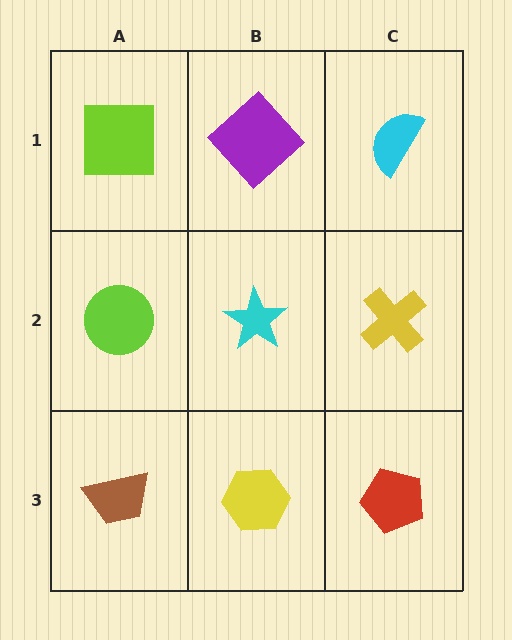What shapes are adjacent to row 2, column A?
A lime square (row 1, column A), a brown trapezoid (row 3, column A), a cyan star (row 2, column B).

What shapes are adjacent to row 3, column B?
A cyan star (row 2, column B), a brown trapezoid (row 3, column A), a red pentagon (row 3, column C).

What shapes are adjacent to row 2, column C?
A cyan semicircle (row 1, column C), a red pentagon (row 3, column C), a cyan star (row 2, column B).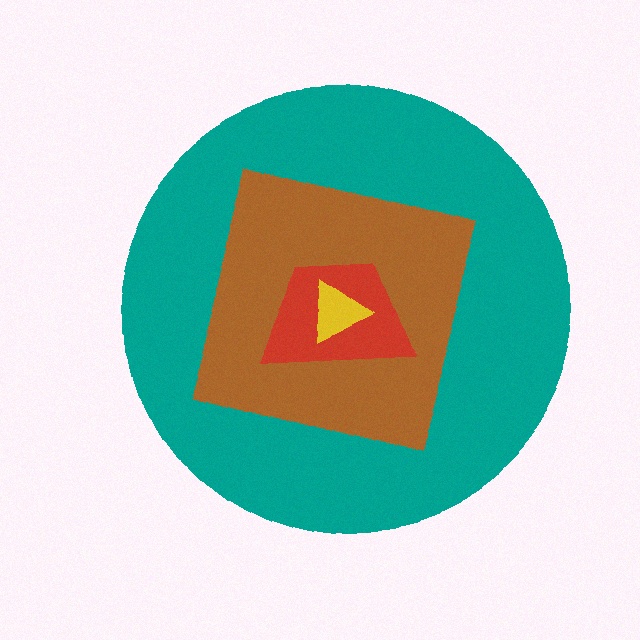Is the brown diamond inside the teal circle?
Yes.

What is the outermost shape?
The teal circle.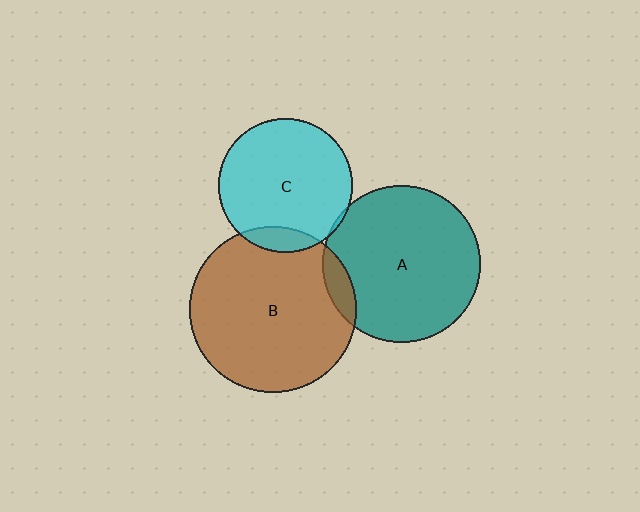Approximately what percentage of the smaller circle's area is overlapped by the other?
Approximately 10%.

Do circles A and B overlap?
Yes.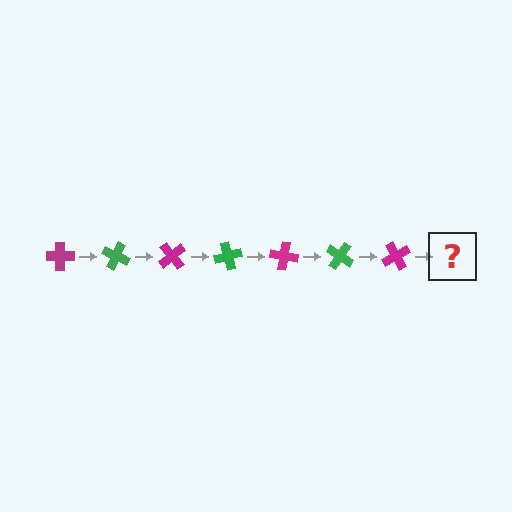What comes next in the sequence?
The next element should be a green cross, rotated 175 degrees from the start.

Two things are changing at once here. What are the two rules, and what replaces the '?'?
The two rules are that it rotates 25 degrees each step and the color cycles through magenta and green. The '?' should be a green cross, rotated 175 degrees from the start.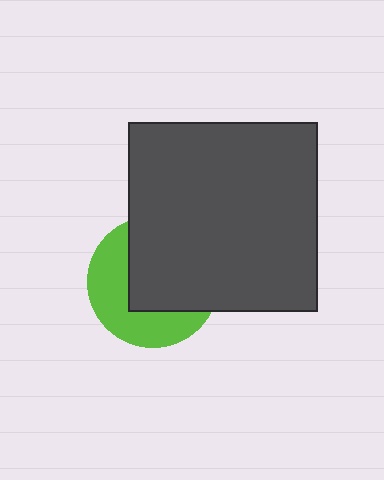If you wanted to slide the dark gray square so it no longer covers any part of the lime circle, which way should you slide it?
Slide it toward the upper-right — that is the most direct way to separate the two shapes.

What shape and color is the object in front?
The object in front is a dark gray square.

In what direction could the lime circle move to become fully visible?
The lime circle could move toward the lower-left. That would shift it out from behind the dark gray square entirely.